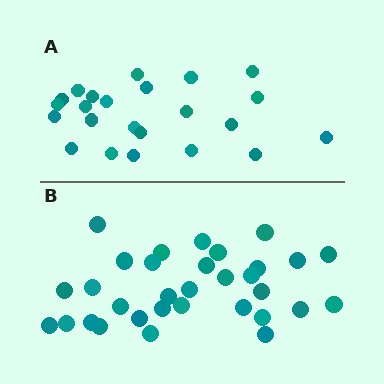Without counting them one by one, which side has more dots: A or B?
Region B (the bottom region) has more dots.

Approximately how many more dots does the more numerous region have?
Region B has roughly 8 or so more dots than region A.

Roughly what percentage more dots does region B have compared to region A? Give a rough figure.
About 40% more.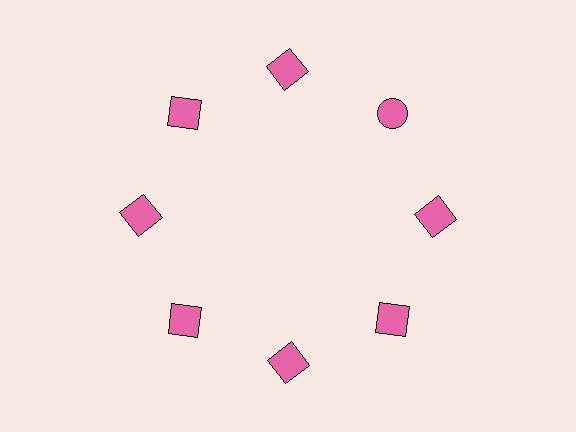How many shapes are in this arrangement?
There are 8 shapes arranged in a ring pattern.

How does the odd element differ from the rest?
It has a different shape: circle instead of square.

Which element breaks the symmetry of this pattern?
The pink circle at roughly the 2 o'clock position breaks the symmetry. All other shapes are pink squares.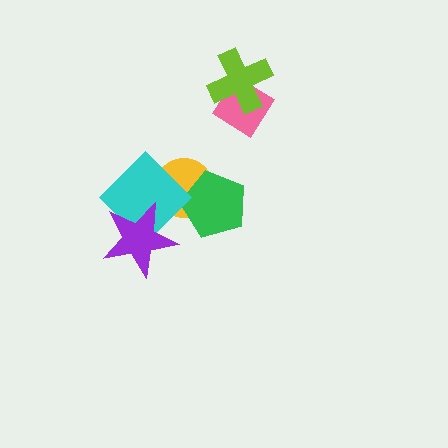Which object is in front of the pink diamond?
The lime cross is in front of the pink diamond.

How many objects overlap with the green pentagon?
2 objects overlap with the green pentagon.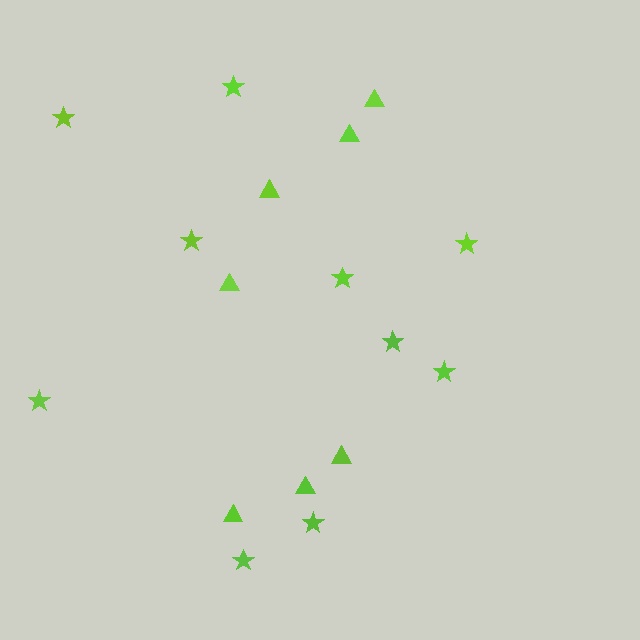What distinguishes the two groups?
There are 2 groups: one group of triangles (7) and one group of stars (10).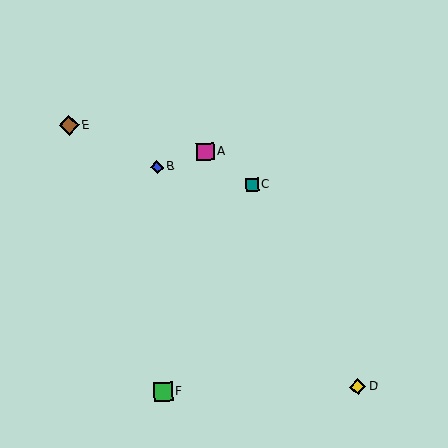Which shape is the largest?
The brown diamond (labeled E) is the largest.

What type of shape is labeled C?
Shape C is a teal square.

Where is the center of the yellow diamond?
The center of the yellow diamond is at (358, 387).